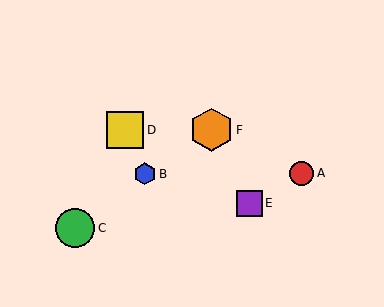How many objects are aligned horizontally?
2 objects (D, F) are aligned horizontally.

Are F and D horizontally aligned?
Yes, both are at y≈130.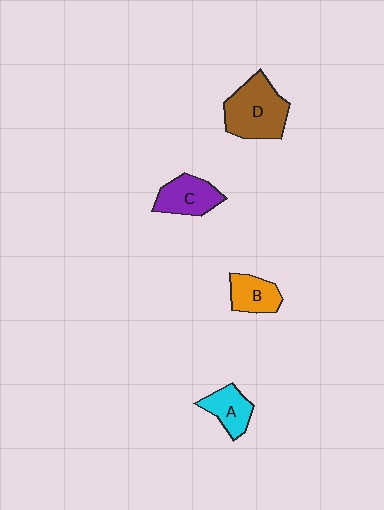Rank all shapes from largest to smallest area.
From largest to smallest: D (brown), C (purple), A (cyan), B (orange).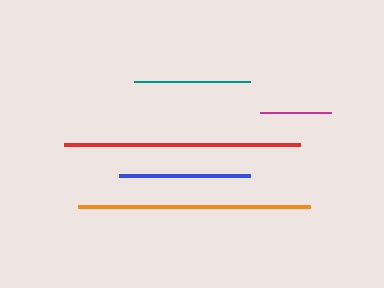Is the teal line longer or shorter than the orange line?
The orange line is longer than the teal line.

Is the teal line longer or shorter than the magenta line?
The teal line is longer than the magenta line.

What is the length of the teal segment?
The teal segment is approximately 116 pixels long.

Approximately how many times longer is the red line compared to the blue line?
The red line is approximately 1.8 times the length of the blue line.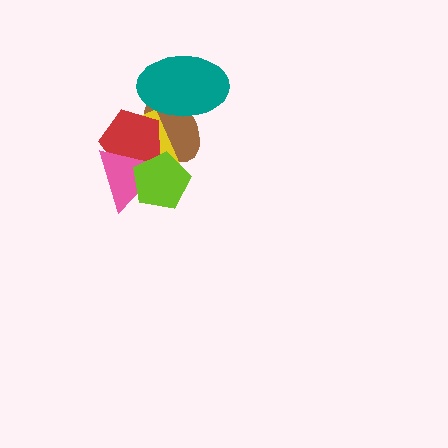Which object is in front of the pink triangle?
The lime pentagon is in front of the pink triangle.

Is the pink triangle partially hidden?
Yes, it is partially covered by another shape.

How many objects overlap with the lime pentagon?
4 objects overlap with the lime pentagon.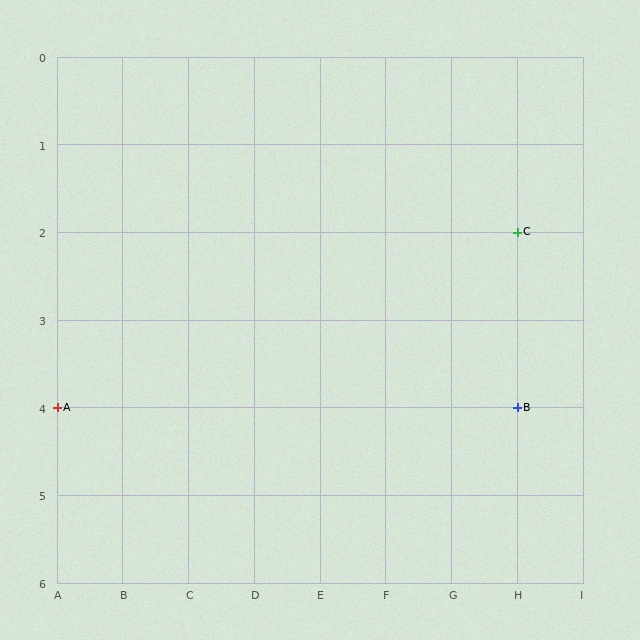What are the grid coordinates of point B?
Point B is at grid coordinates (H, 4).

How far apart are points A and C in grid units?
Points A and C are 7 columns and 2 rows apart (about 7.3 grid units diagonally).